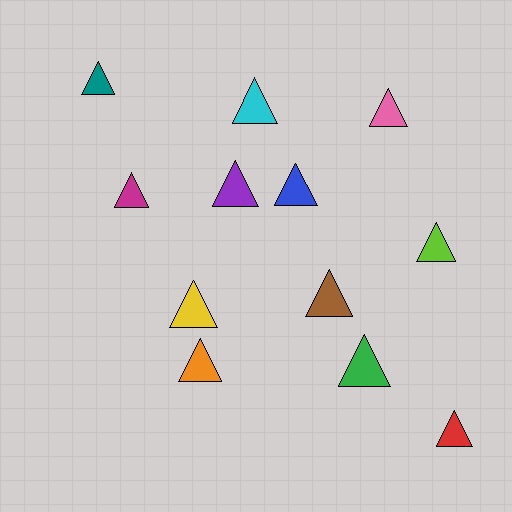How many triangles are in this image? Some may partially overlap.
There are 12 triangles.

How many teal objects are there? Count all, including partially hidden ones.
There is 1 teal object.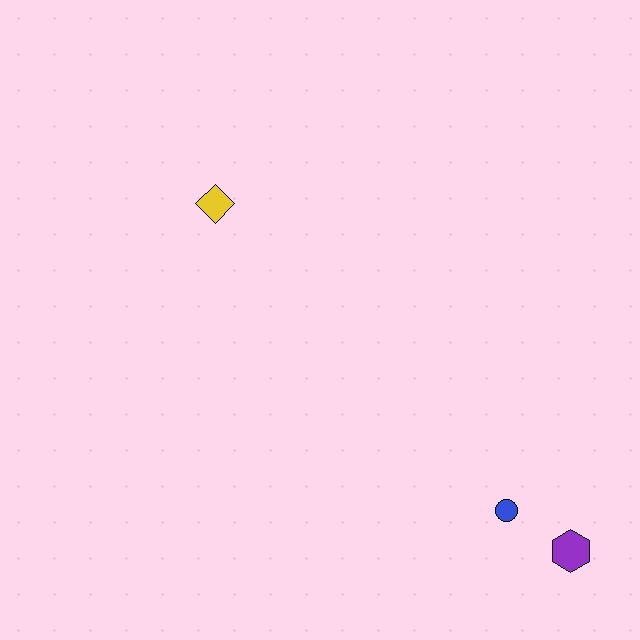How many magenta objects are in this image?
There are no magenta objects.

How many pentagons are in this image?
There are no pentagons.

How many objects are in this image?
There are 3 objects.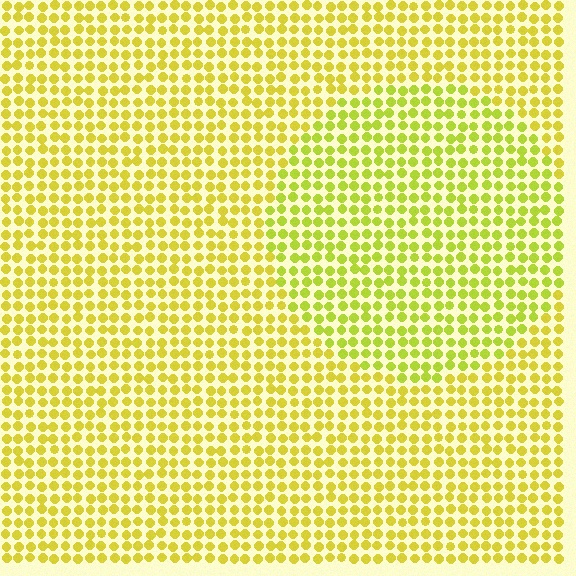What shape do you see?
I see a circle.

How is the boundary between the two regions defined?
The boundary is defined purely by a slight shift in hue (about 18 degrees). Spacing, size, and orientation are identical on both sides.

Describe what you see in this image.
The image is filled with small yellow elements in a uniform arrangement. A circle-shaped region is visible where the elements are tinted to a slightly different hue, forming a subtle color boundary.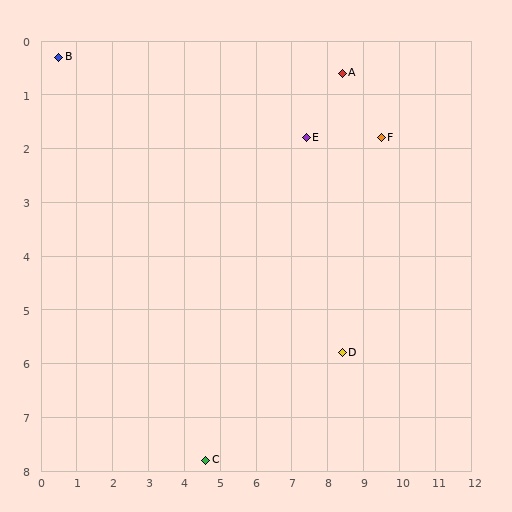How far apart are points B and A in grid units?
Points B and A are about 7.9 grid units apart.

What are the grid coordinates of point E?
Point E is at approximately (7.4, 1.8).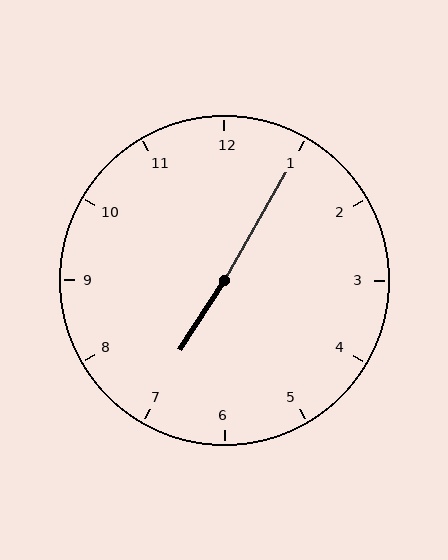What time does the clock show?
7:05.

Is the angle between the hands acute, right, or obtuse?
It is obtuse.